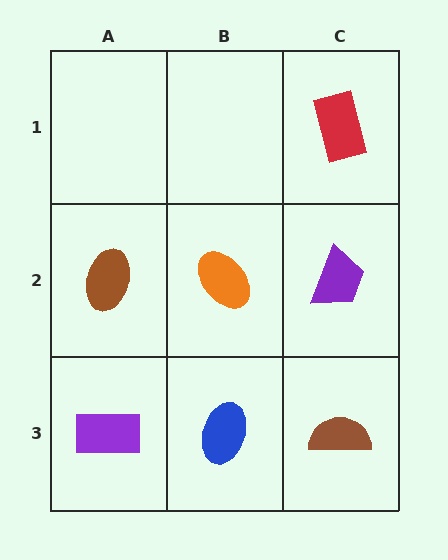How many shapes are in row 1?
1 shape.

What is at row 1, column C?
A red rectangle.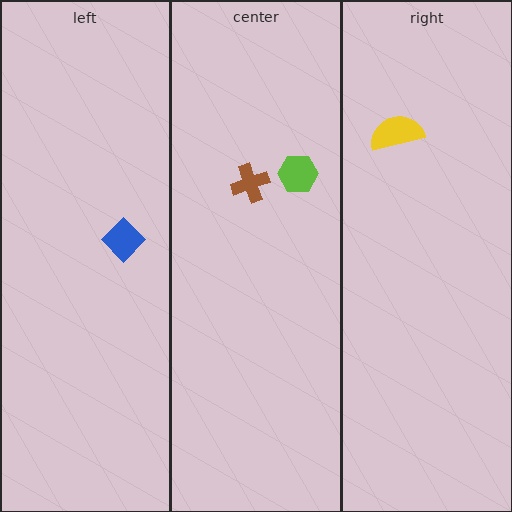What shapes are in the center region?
The brown cross, the lime hexagon.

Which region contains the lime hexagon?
The center region.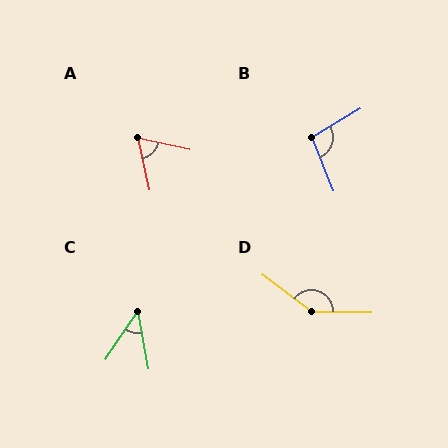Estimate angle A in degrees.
Approximately 65 degrees.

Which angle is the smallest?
C, at approximately 43 degrees.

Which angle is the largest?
D, at approximately 144 degrees.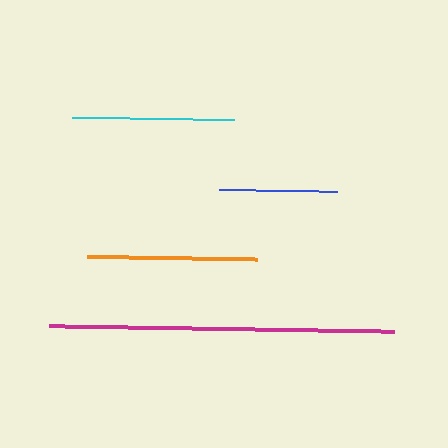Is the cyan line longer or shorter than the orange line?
The orange line is longer than the cyan line.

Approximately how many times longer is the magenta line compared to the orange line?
The magenta line is approximately 2.0 times the length of the orange line.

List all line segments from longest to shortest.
From longest to shortest: magenta, orange, cyan, blue.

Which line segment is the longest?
The magenta line is the longest at approximately 344 pixels.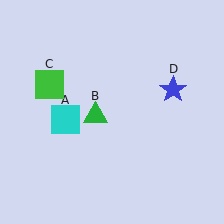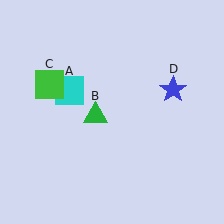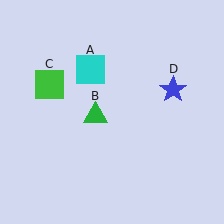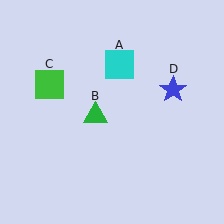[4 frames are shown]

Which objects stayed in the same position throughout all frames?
Green triangle (object B) and green square (object C) and blue star (object D) remained stationary.